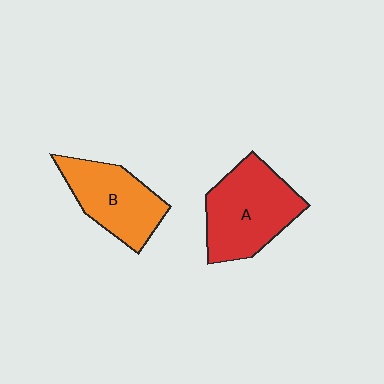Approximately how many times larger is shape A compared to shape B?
Approximately 1.2 times.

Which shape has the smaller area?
Shape B (orange).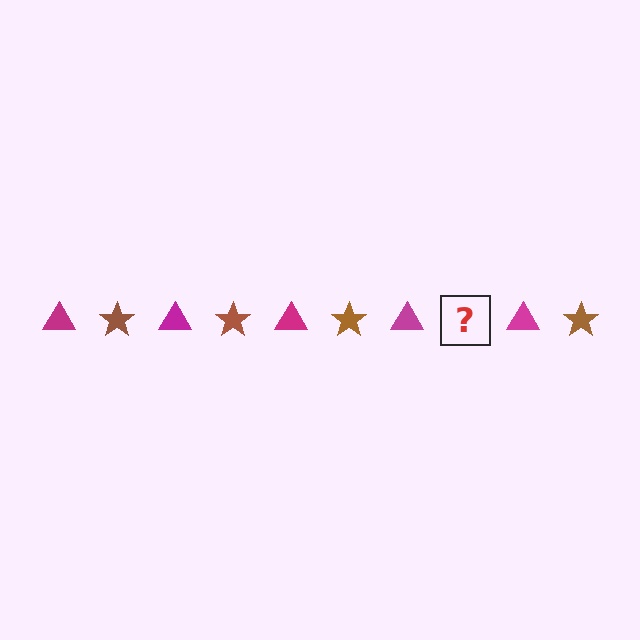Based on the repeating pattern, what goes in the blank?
The blank should be a brown star.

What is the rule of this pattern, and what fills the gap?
The rule is that the pattern alternates between magenta triangle and brown star. The gap should be filled with a brown star.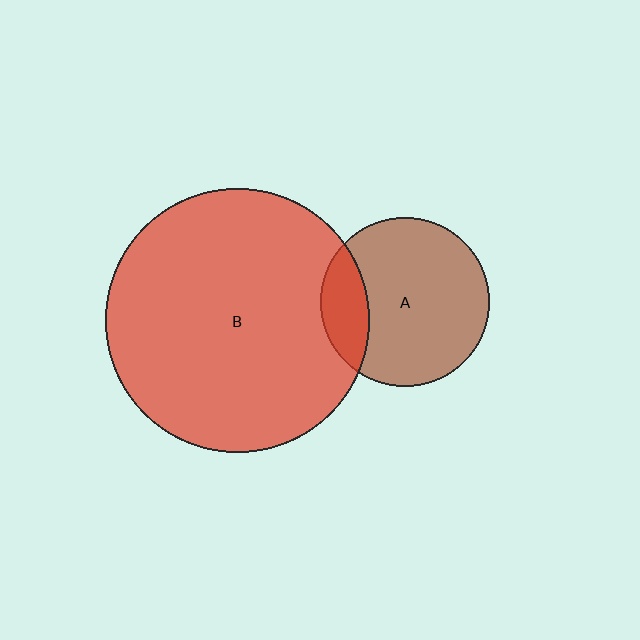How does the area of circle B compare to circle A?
Approximately 2.5 times.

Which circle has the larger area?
Circle B (red).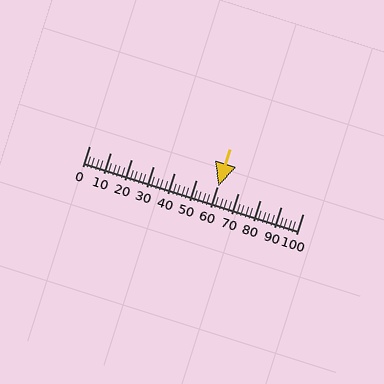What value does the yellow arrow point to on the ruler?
The yellow arrow points to approximately 60.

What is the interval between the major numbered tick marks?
The major tick marks are spaced 10 units apart.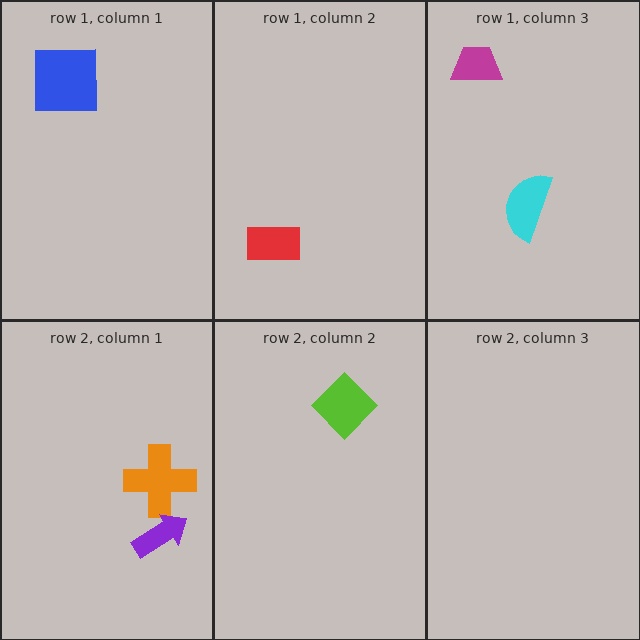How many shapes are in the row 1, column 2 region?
1.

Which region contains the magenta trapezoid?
The row 1, column 3 region.